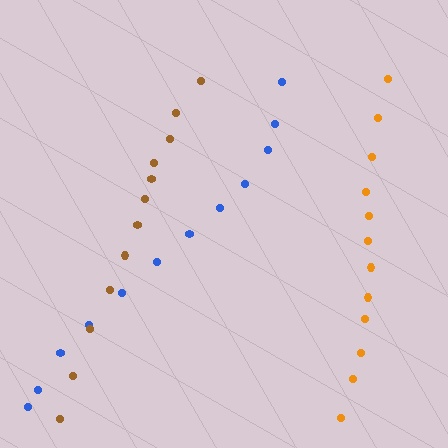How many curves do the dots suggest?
There are 3 distinct paths.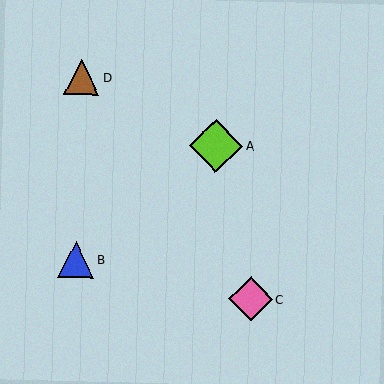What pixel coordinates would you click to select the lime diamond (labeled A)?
Click at (216, 146) to select the lime diamond A.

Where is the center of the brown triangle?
The center of the brown triangle is at (82, 77).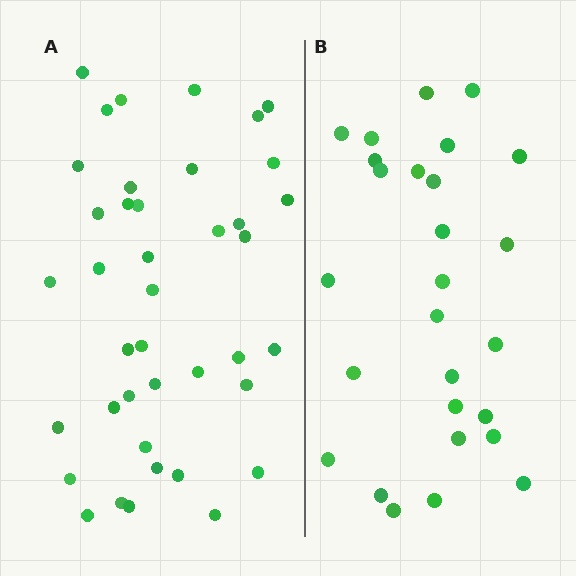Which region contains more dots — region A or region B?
Region A (the left region) has more dots.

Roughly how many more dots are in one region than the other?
Region A has approximately 15 more dots than region B.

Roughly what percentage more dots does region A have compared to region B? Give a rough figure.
About 50% more.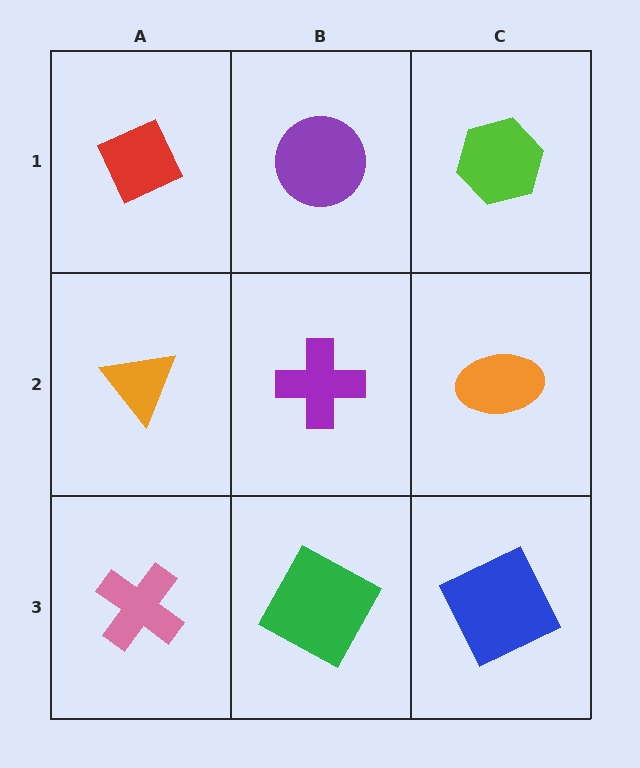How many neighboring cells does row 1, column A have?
2.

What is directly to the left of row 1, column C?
A purple circle.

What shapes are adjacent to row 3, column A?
An orange triangle (row 2, column A), a green square (row 3, column B).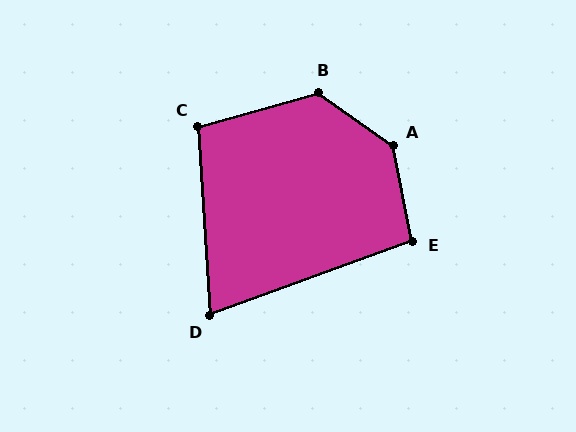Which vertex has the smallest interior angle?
D, at approximately 73 degrees.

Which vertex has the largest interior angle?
A, at approximately 136 degrees.